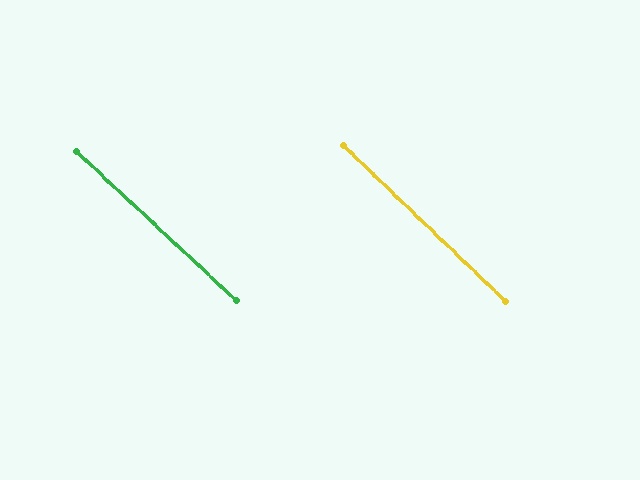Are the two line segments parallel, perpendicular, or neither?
Parallel — their directions differ by only 0.9°.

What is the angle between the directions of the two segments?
Approximately 1 degree.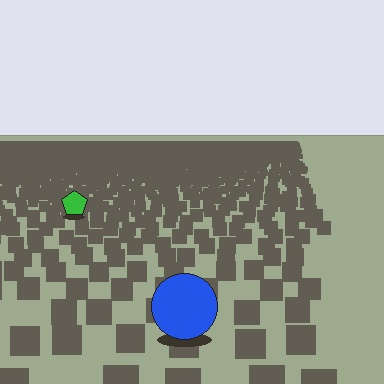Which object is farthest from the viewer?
The green pentagon is farthest from the viewer. It appears smaller and the ground texture around it is denser.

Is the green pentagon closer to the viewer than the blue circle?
No. The blue circle is closer — you can tell from the texture gradient: the ground texture is coarser near it.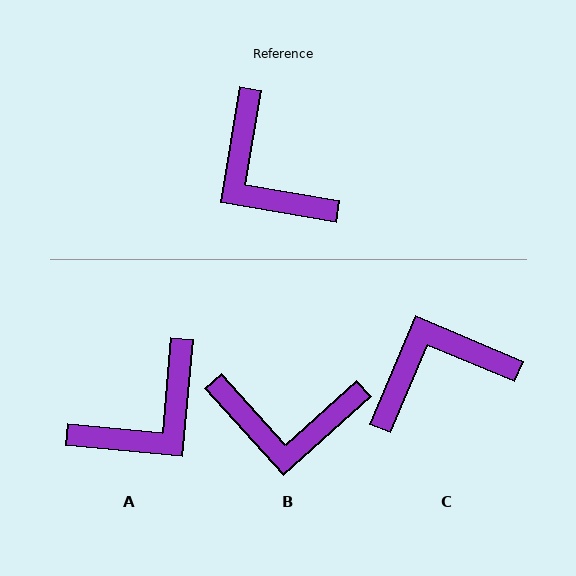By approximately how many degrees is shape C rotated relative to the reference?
Approximately 103 degrees clockwise.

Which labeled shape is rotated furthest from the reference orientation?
C, about 103 degrees away.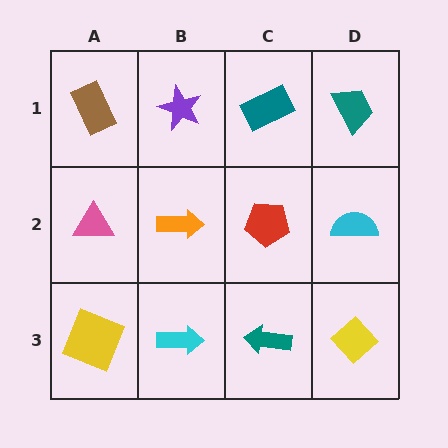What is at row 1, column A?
A brown rectangle.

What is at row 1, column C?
A teal rectangle.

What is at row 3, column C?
A teal arrow.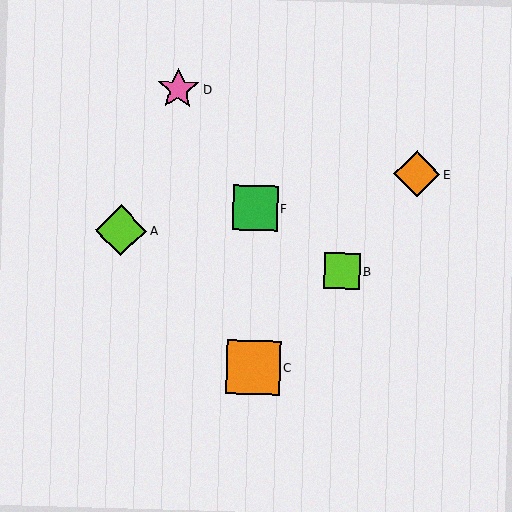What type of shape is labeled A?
Shape A is a lime diamond.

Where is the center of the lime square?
The center of the lime square is at (342, 271).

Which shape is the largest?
The orange square (labeled C) is the largest.